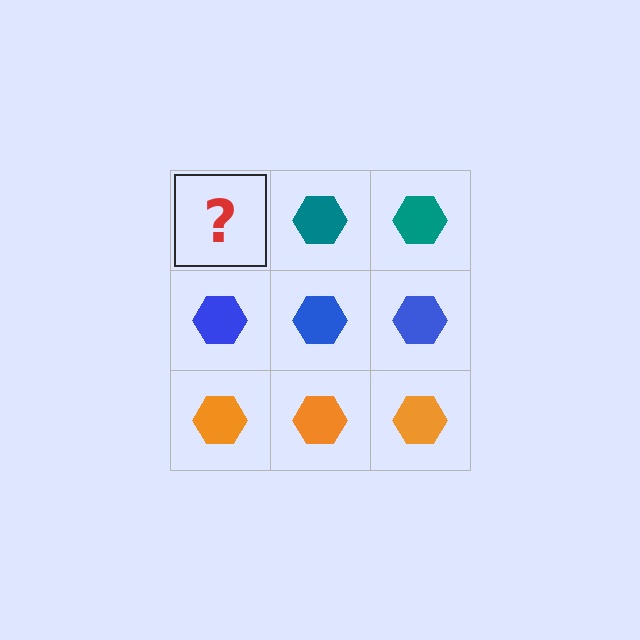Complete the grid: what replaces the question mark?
The question mark should be replaced with a teal hexagon.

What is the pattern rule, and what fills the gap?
The rule is that each row has a consistent color. The gap should be filled with a teal hexagon.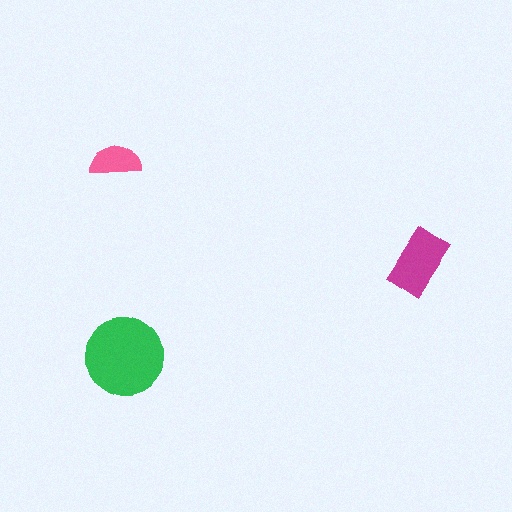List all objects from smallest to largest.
The pink semicircle, the magenta rectangle, the green circle.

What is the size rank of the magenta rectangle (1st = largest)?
2nd.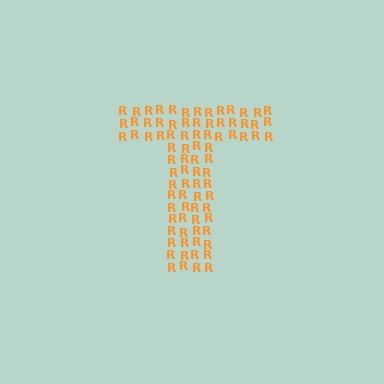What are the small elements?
The small elements are letter R's.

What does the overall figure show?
The overall figure shows the letter T.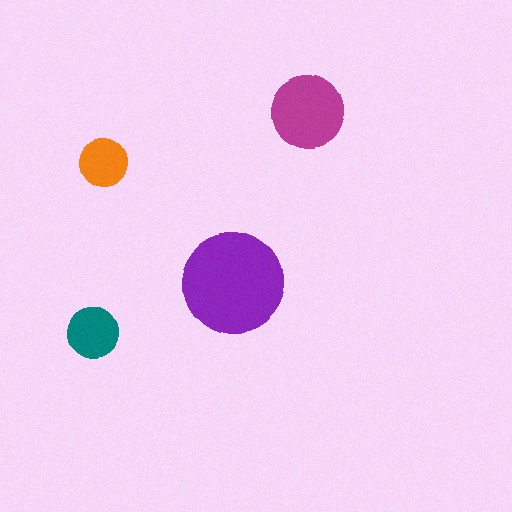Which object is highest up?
The magenta circle is topmost.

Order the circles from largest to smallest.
the purple one, the magenta one, the teal one, the orange one.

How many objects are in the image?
There are 4 objects in the image.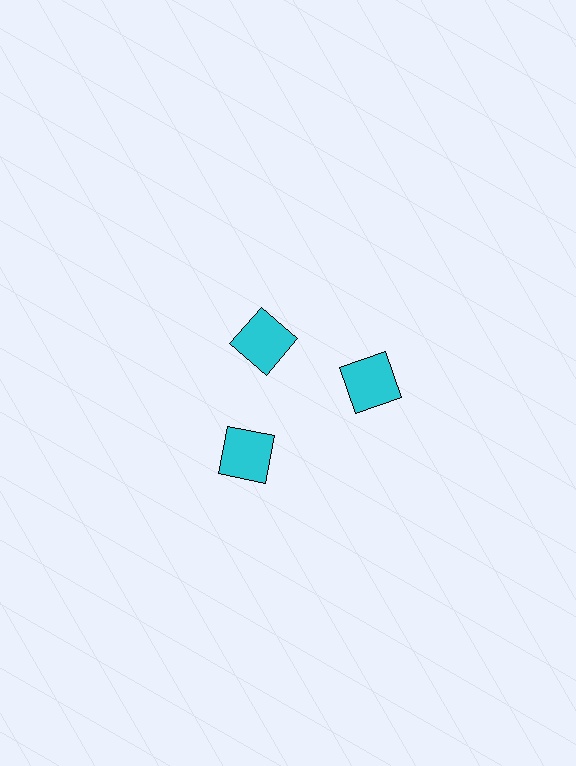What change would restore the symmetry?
The symmetry would be restored by moving it outward, back onto the ring so that all 3 squares sit at equal angles and equal distance from the center.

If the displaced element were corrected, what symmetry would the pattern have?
It would have 3-fold rotational symmetry — the pattern would map onto itself every 120 degrees.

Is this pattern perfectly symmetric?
No. The 3 cyan squares are arranged in a ring, but one element near the 11 o'clock position is pulled inward toward the center, breaking the 3-fold rotational symmetry.